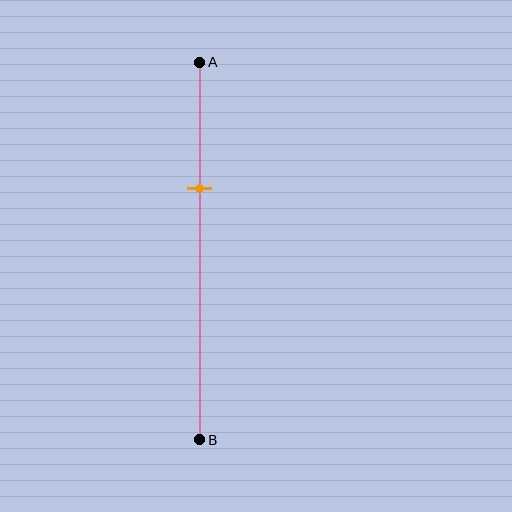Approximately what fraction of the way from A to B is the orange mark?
The orange mark is approximately 35% of the way from A to B.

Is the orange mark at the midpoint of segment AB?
No, the mark is at about 35% from A, not at the 50% midpoint.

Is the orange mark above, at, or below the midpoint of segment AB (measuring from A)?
The orange mark is above the midpoint of segment AB.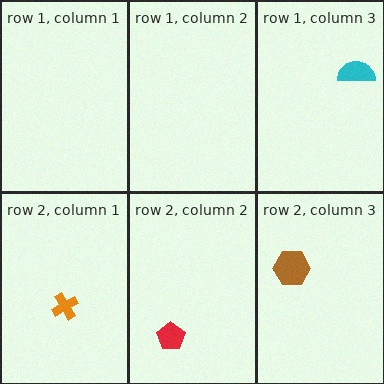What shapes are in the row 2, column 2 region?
The red pentagon.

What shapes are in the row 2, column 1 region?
The orange cross.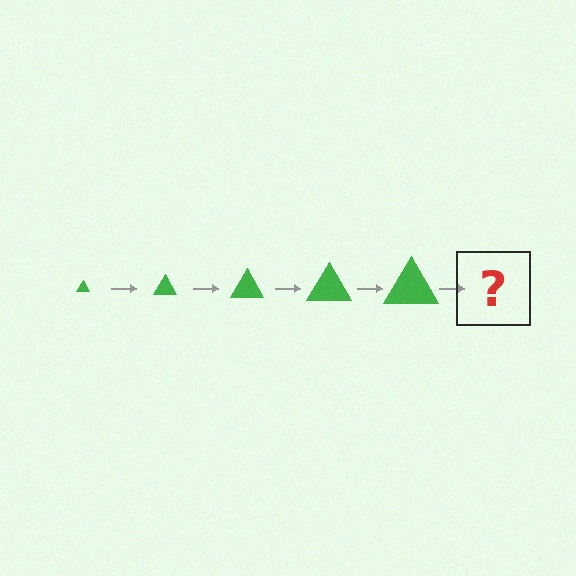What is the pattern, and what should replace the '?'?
The pattern is that the triangle gets progressively larger each step. The '?' should be a green triangle, larger than the previous one.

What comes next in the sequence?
The next element should be a green triangle, larger than the previous one.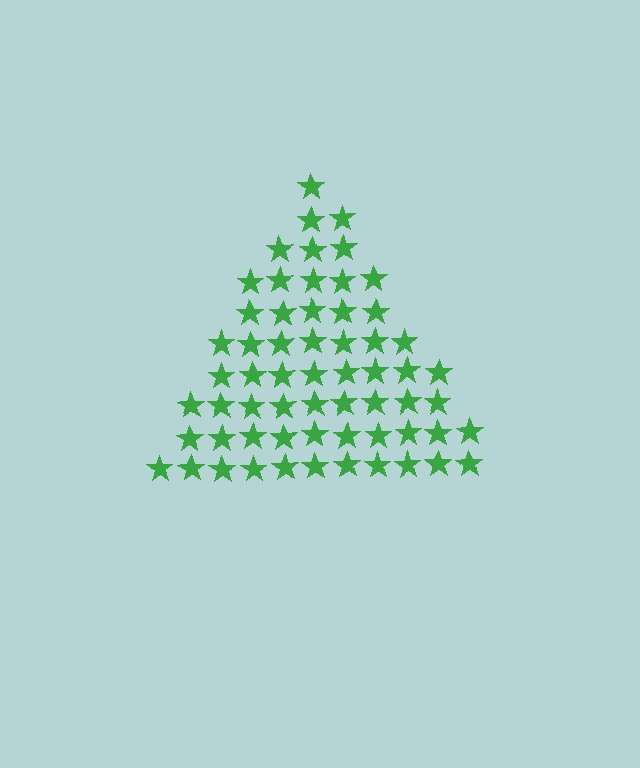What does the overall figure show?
The overall figure shows a triangle.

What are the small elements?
The small elements are stars.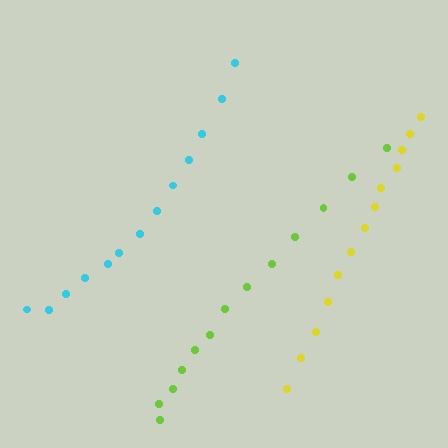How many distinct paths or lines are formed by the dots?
There are 3 distinct paths.